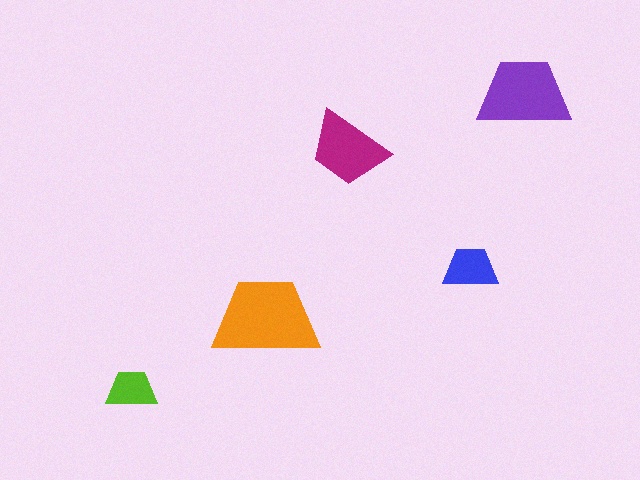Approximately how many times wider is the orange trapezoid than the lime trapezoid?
About 2 times wider.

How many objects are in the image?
There are 5 objects in the image.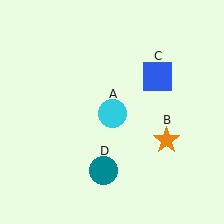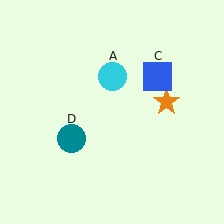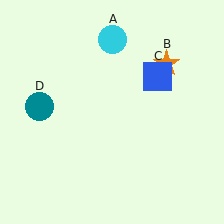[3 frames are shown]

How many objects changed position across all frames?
3 objects changed position: cyan circle (object A), orange star (object B), teal circle (object D).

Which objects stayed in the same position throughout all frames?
Blue square (object C) remained stationary.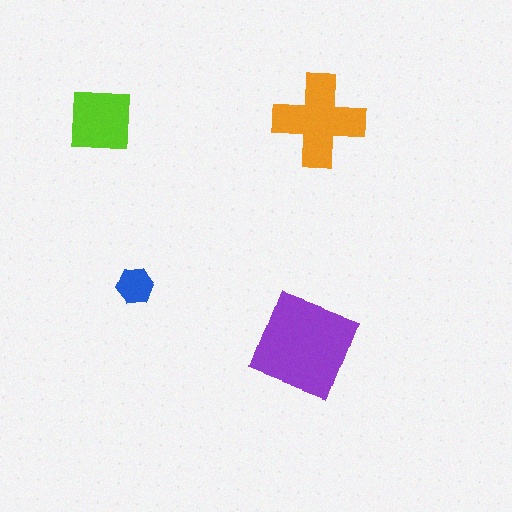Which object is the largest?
The purple diamond.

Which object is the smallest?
The blue hexagon.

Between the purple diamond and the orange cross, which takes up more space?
The purple diamond.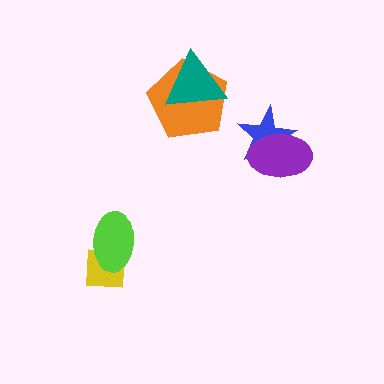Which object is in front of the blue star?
The purple ellipse is in front of the blue star.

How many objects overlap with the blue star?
1 object overlaps with the blue star.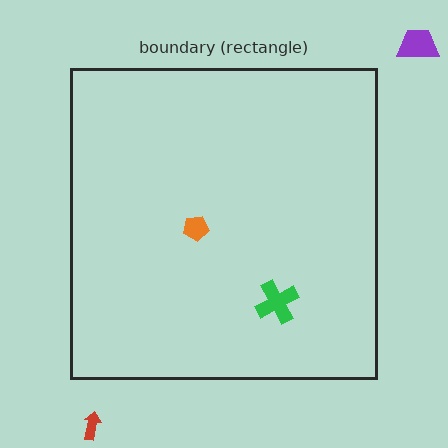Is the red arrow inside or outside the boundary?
Outside.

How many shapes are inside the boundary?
2 inside, 2 outside.